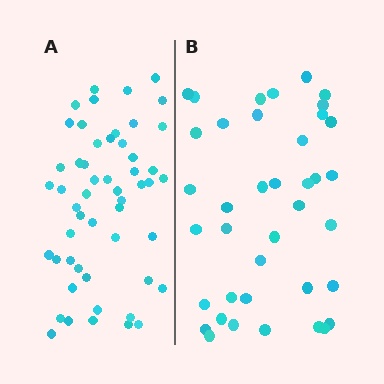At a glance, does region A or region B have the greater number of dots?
Region A (the left region) has more dots.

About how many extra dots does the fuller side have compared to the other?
Region A has approximately 15 more dots than region B.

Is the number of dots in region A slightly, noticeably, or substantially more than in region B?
Region A has noticeably more, but not dramatically so. The ratio is roughly 1.4 to 1.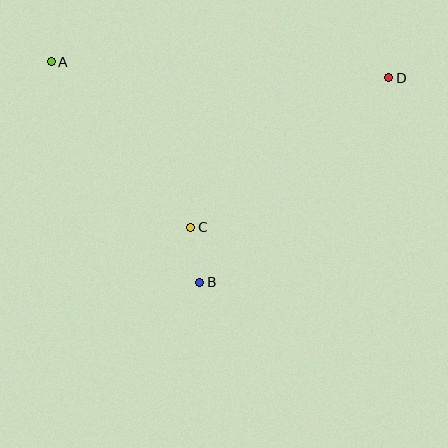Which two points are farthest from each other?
Points A and D are farthest from each other.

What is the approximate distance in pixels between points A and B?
The distance between A and B is approximately 266 pixels.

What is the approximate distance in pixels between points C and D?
The distance between C and D is approximately 248 pixels.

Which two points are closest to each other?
Points B and C are closest to each other.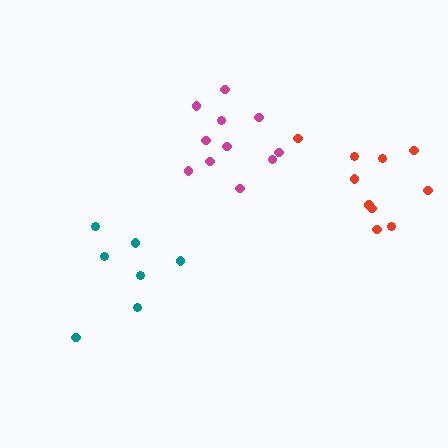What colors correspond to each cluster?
The clusters are colored: red, magenta, teal.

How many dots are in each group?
Group 1: 10 dots, Group 2: 11 dots, Group 3: 7 dots (28 total).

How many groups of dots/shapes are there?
There are 3 groups.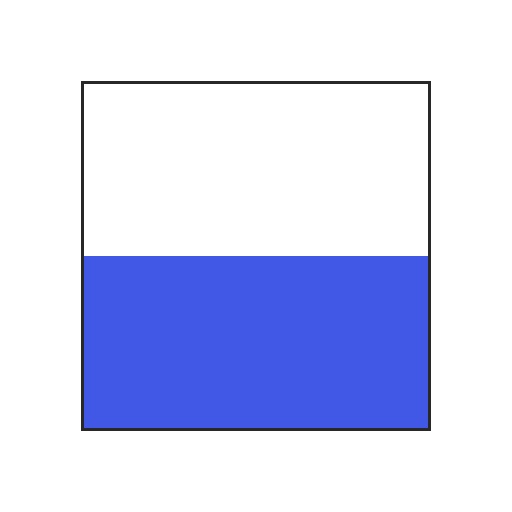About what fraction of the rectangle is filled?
About one half (1/2).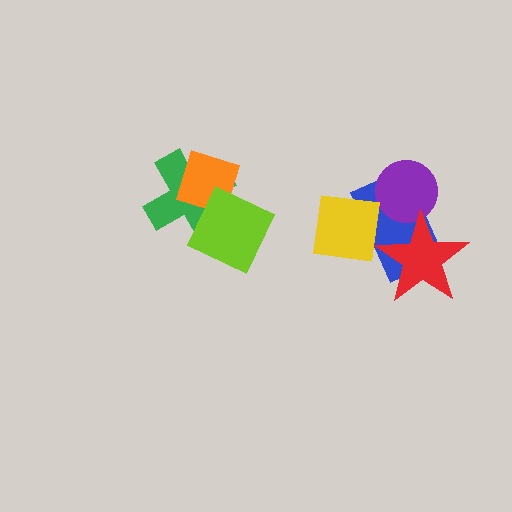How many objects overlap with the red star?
2 objects overlap with the red star.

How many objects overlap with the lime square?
2 objects overlap with the lime square.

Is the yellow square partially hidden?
No, no other shape covers it.